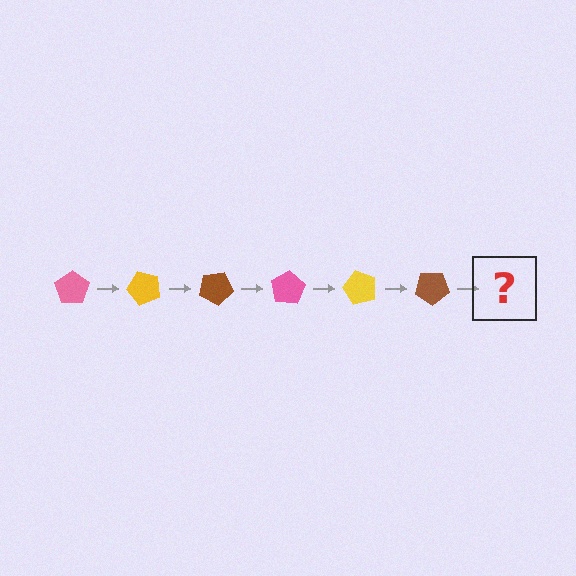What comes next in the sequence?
The next element should be a pink pentagon, rotated 300 degrees from the start.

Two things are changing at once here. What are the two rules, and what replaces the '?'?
The two rules are that it rotates 50 degrees each step and the color cycles through pink, yellow, and brown. The '?' should be a pink pentagon, rotated 300 degrees from the start.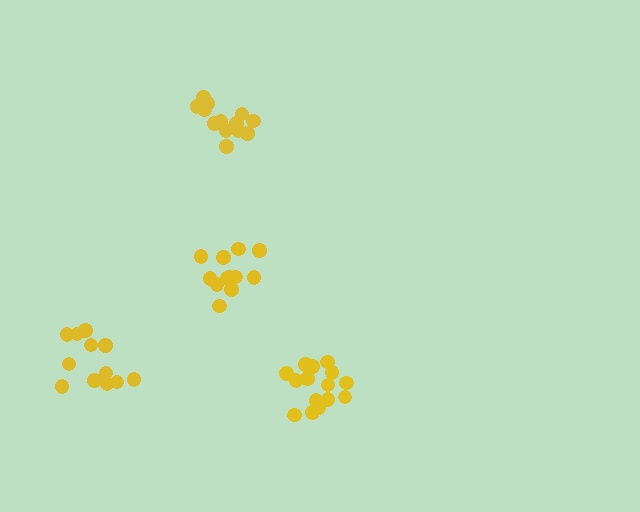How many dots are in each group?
Group 1: 12 dots, Group 2: 13 dots, Group 3: 12 dots, Group 4: 16 dots (53 total).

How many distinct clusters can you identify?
There are 4 distinct clusters.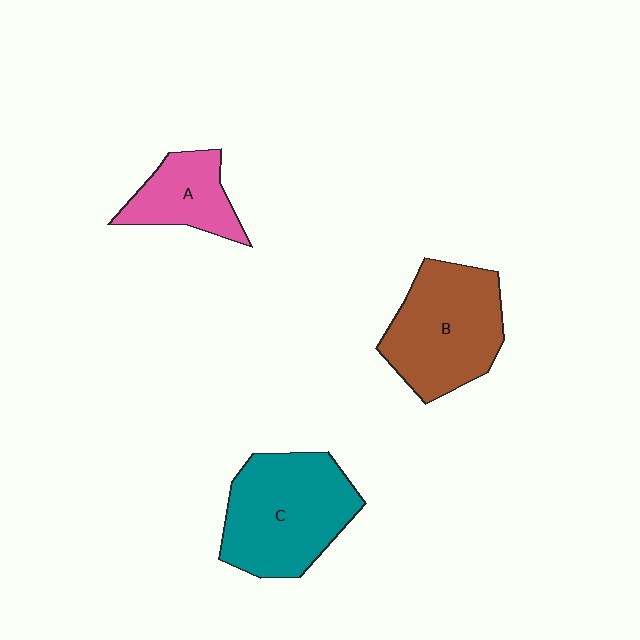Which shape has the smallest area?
Shape A (pink).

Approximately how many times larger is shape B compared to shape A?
Approximately 1.8 times.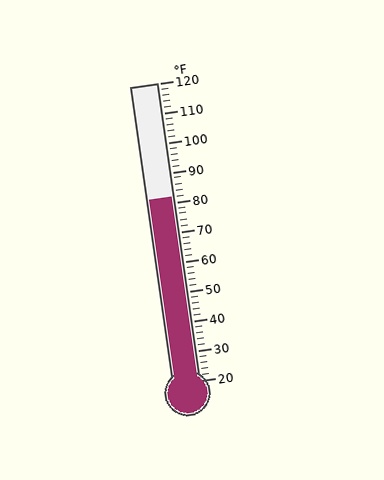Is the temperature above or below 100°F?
The temperature is below 100°F.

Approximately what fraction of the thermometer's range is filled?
The thermometer is filled to approximately 60% of its range.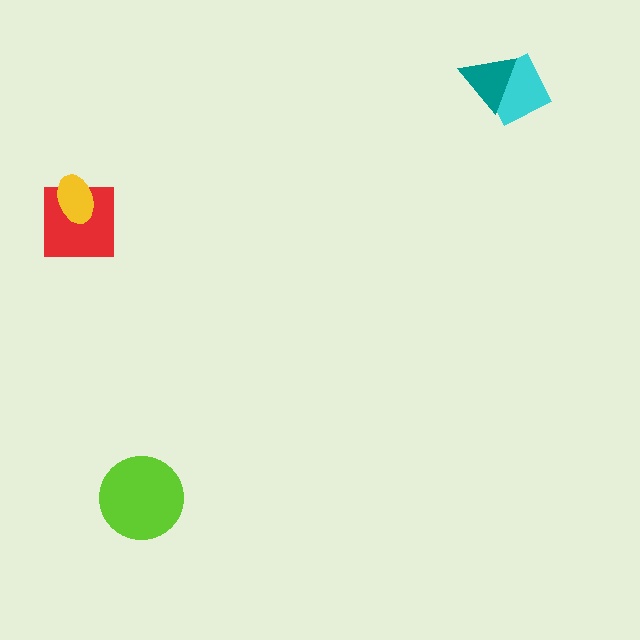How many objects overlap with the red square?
1 object overlaps with the red square.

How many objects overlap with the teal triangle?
1 object overlaps with the teal triangle.